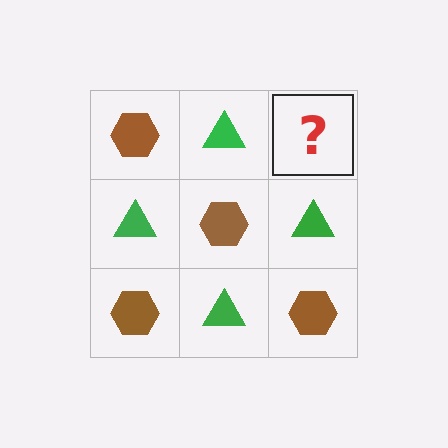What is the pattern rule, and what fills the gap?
The rule is that it alternates brown hexagon and green triangle in a checkerboard pattern. The gap should be filled with a brown hexagon.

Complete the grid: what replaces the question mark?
The question mark should be replaced with a brown hexagon.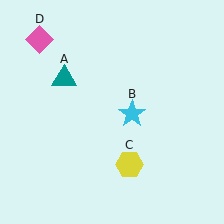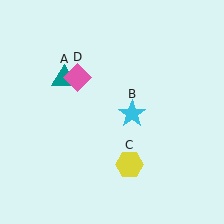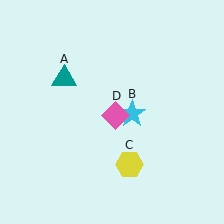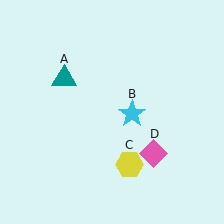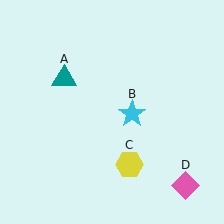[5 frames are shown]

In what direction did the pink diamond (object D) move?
The pink diamond (object D) moved down and to the right.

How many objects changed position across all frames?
1 object changed position: pink diamond (object D).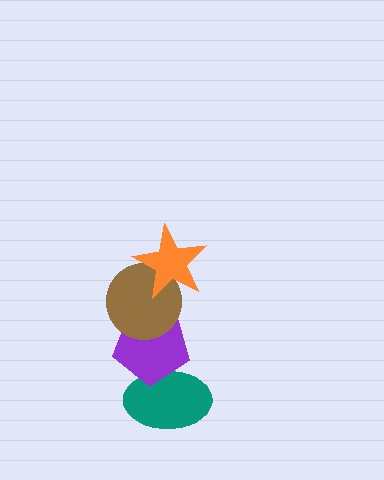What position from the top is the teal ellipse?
The teal ellipse is 4th from the top.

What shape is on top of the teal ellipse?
The purple pentagon is on top of the teal ellipse.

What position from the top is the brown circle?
The brown circle is 2nd from the top.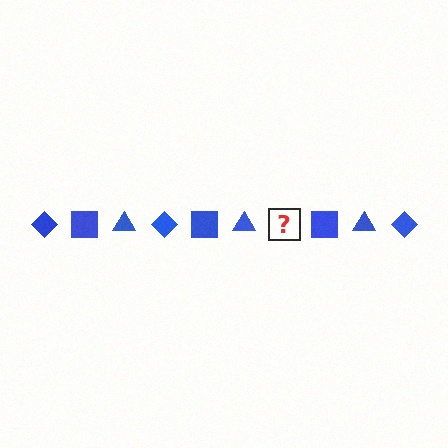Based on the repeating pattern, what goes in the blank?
The blank should be a blue diamond.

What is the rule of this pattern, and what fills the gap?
The rule is that the pattern cycles through diamond, square, triangle shapes in blue. The gap should be filled with a blue diamond.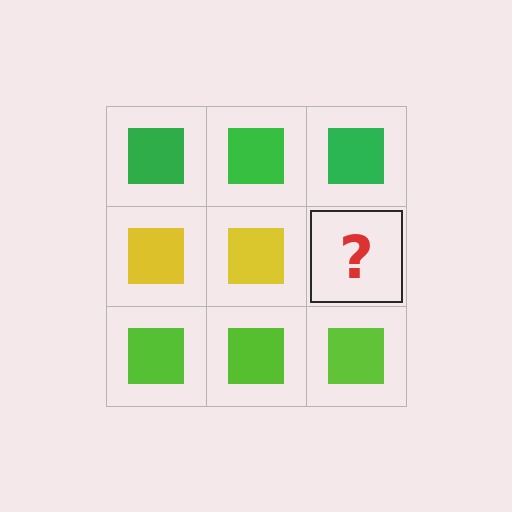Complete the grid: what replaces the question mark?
The question mark should be replaced with a yellow square.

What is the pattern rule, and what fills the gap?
The rule is that each row has a consistent color. The gap should be filled with a yellow square.